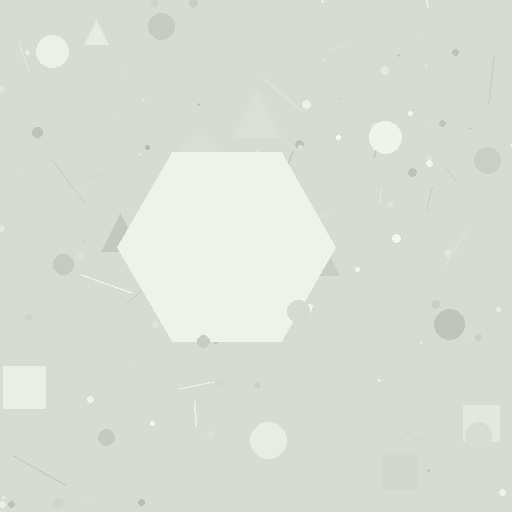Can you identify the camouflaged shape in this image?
The camouflaged shape is a hexagon.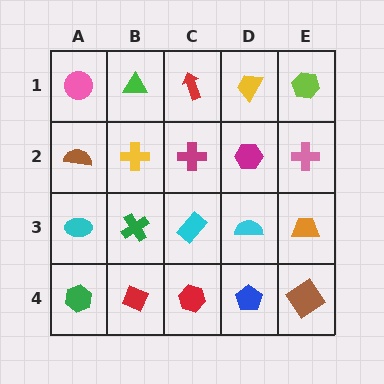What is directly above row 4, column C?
A cyan rectangle.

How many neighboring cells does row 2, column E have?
3.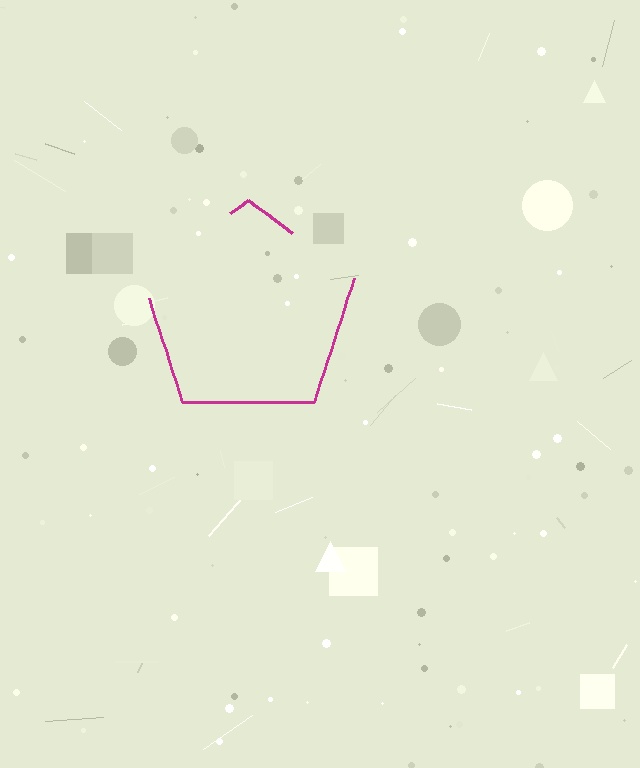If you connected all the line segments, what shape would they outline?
They would outline a pentagon.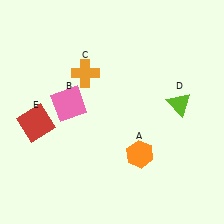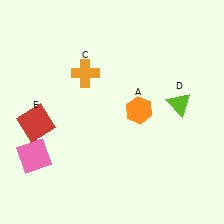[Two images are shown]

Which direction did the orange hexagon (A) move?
The orange hexagon (A) moved up.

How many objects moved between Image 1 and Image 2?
2 objects moved between the two images.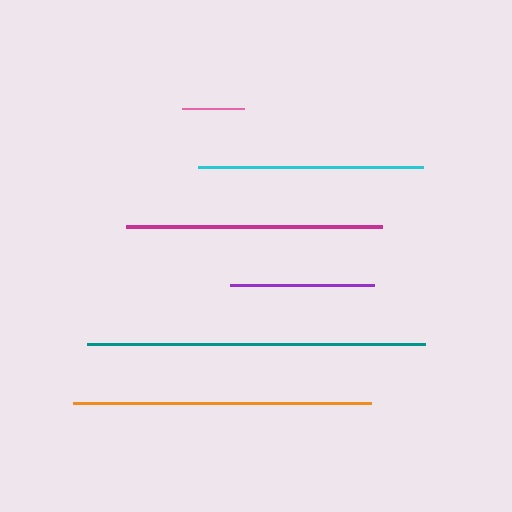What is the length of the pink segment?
The pink segment is approximately 62 pixels long.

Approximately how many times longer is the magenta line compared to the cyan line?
The magenta line is approximately 1.1 times the length of the cyan line.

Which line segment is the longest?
The teal line is the longest at approximately 338 pixels.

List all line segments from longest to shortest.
From longest to shortest: teal, orange, magenta, cyan, purple, pink.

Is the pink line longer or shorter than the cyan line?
The cyan line is longer than the pink line.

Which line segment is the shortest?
The pink line is the shortest at approximately 62 pixels.